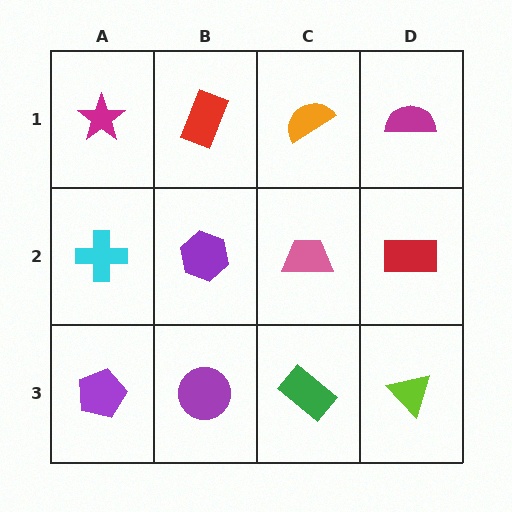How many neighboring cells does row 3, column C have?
3.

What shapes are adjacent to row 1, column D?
A red rectangle (row 2, column D), an orange semicircle (row 1, column C).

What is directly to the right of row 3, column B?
A green rectangle.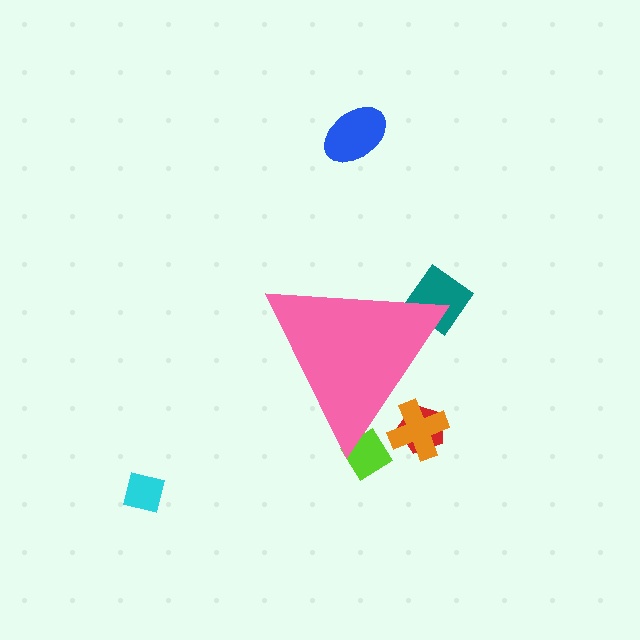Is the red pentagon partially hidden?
Yes, the red pentagon is partially hidden behind the pink triangle.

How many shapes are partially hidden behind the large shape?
4 shapes are partially hidden.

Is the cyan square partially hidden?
No, the cyan square is fully visible.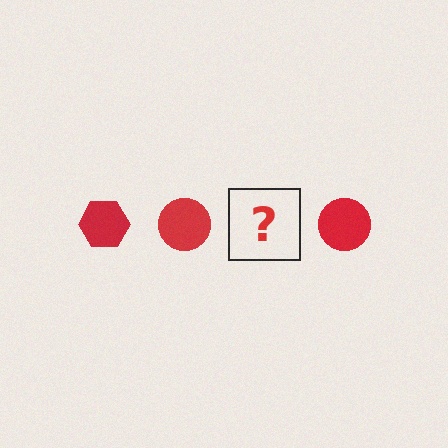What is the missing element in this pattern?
The missing element is a red hexagon.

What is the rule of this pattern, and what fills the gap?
The rule is that the pattern cycles through hexagon, circle shapes in red. The gap should be filled with a red hexagon.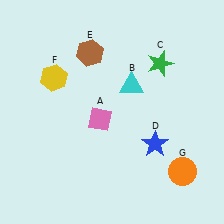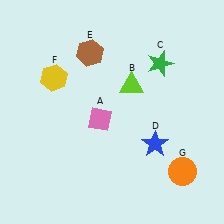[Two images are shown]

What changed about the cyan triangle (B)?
In Image 1, B is cyan. In Image 2, it changed to lime.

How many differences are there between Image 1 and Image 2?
There is 1 difference between the two images.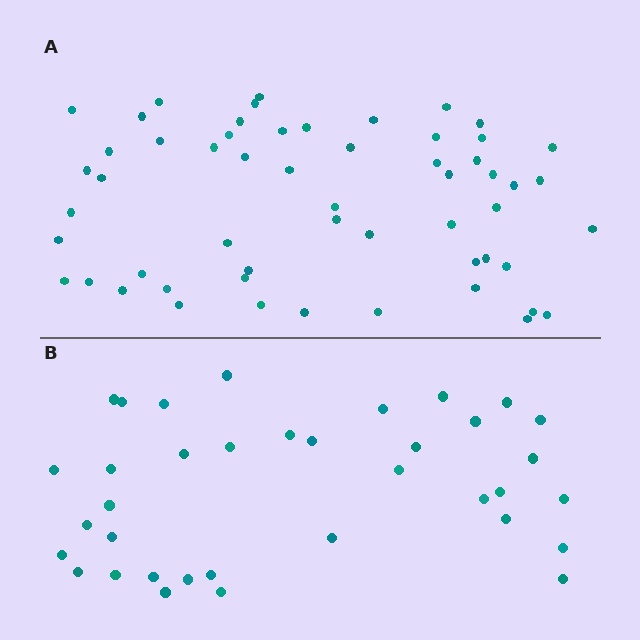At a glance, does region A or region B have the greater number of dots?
Region A (the top region) has more dots.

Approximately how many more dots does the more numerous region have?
Region A has approximately 20 more dots than region B.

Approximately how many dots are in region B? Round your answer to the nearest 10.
About 40 dots. (The exact count is 36, which rounds to 40.)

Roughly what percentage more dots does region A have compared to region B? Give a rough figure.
About 55% more.